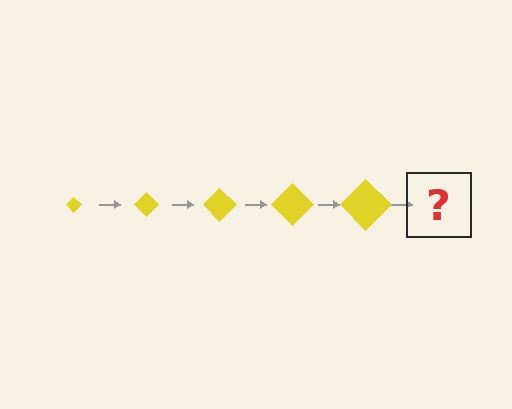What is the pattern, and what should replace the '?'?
The pattern is that the diamond gets progressively larger each step. The '?' should be a yellow diamond, larger than the previous one.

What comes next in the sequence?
The next element should be a yellow diamond, larger than the previous one.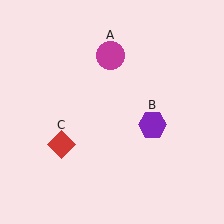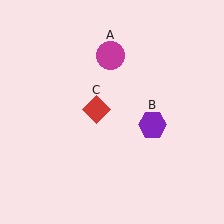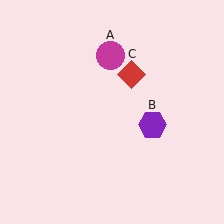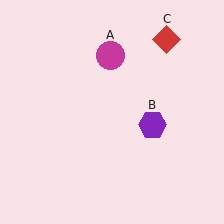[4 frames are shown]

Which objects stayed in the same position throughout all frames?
Magenta circle (object A) and purple hexagon (object B) remained stationary.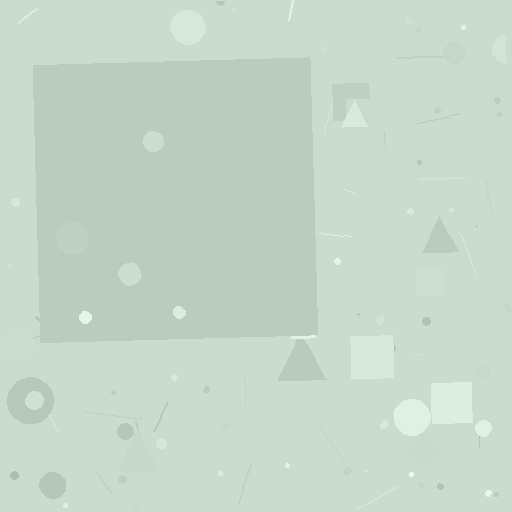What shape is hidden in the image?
A square is hidden in the image.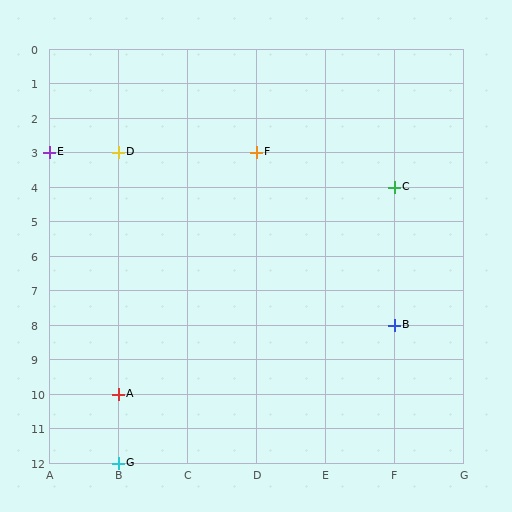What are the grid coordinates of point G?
Point G is at grid coordinates (B, 12).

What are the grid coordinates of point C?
Point C is at grid coordinates (F, 4).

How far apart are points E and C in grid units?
Points E and C are 5 columns and 1 row apart (about 5.1 grid units diagonally).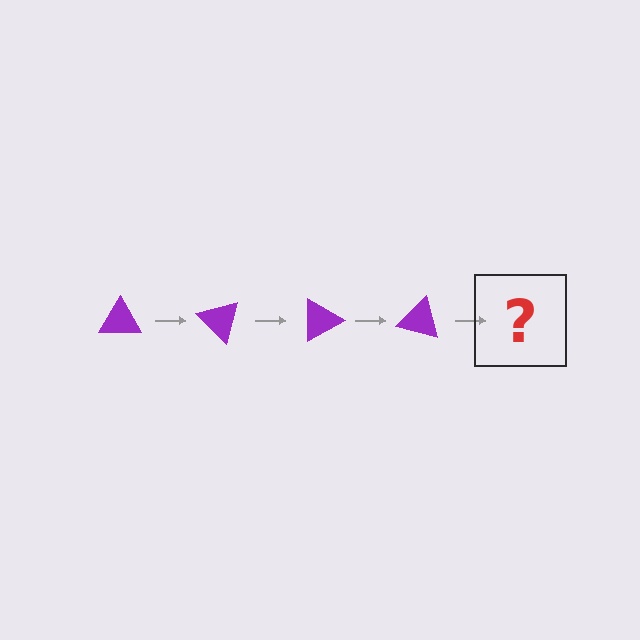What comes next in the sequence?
The next element should be a purple triangle rotated 180 degrees.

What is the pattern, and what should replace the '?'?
The pattern is that the triangle rotates 45 degrees each step. The '?' should be a purple triangle rotated 180 degrees.